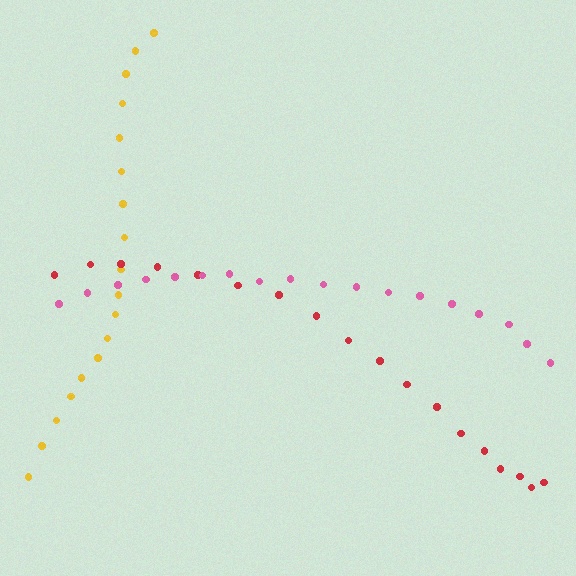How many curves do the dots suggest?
There are 3 distinct paths.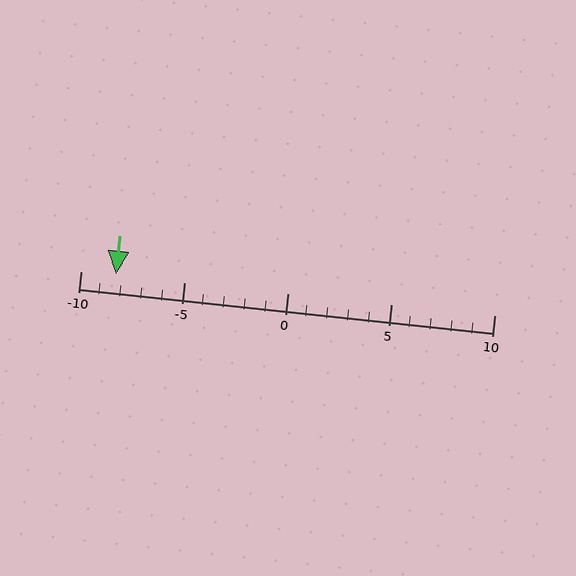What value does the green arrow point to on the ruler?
The green arrow points to approximately -8.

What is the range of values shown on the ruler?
The ruler shows values from -10 to 10.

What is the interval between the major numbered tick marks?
The major tick marks are spaced 5 units apart.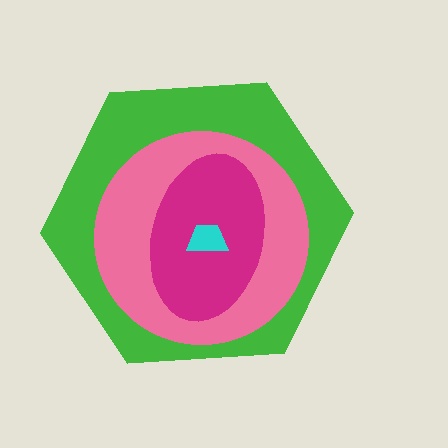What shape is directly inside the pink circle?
The magenta ellipse.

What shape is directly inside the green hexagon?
The pink circle.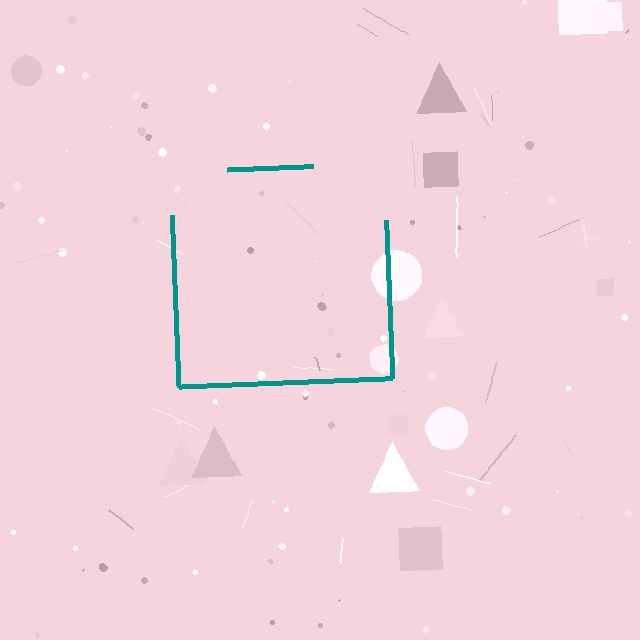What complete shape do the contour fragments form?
The contour fragments form a square.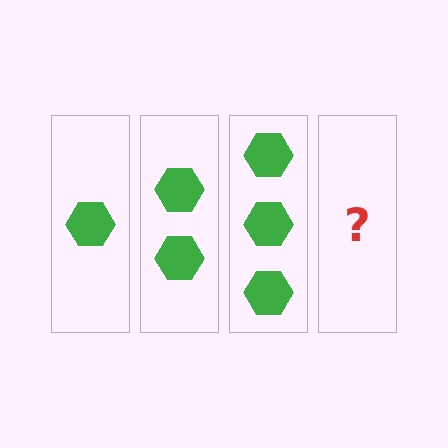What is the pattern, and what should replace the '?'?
The pattern is that each step adds one more hexagon. The '?' should be 4 hexagons.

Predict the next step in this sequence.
The next step is 4 hexagons.